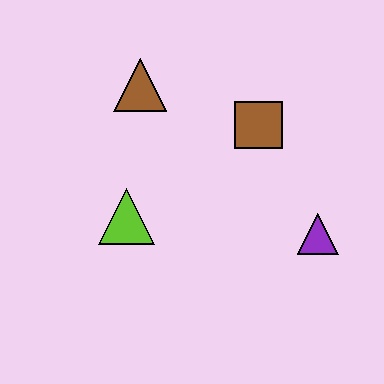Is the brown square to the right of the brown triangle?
Yes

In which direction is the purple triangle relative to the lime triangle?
The purple triangle is to the right of the lime triangle.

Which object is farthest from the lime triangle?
The purple triangle is farthest from the lime triangle.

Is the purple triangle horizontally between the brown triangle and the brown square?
No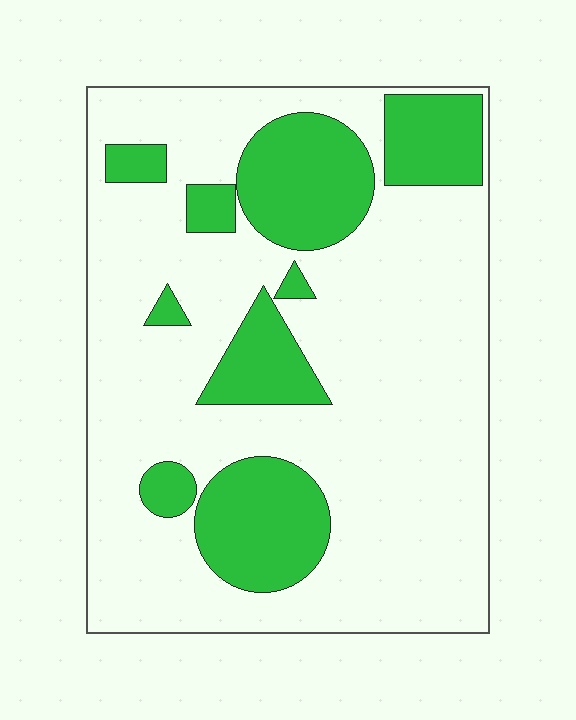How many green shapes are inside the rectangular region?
9.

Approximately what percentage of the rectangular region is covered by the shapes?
Approximately 25%.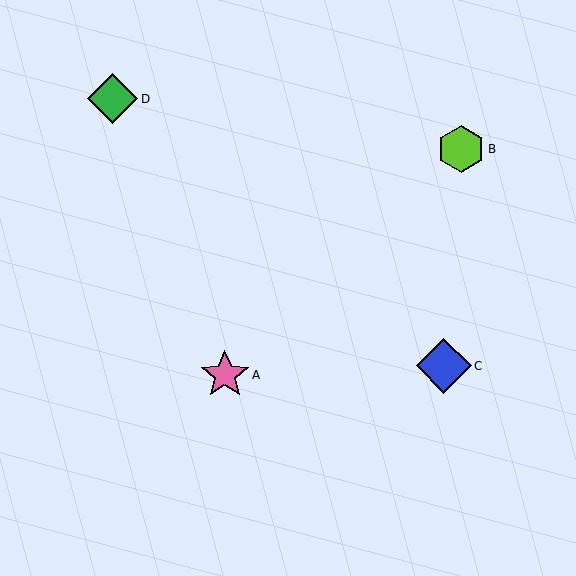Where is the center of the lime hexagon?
The center of the lime hexagon is at (461, 149).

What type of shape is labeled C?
Shape C is a blue diamond.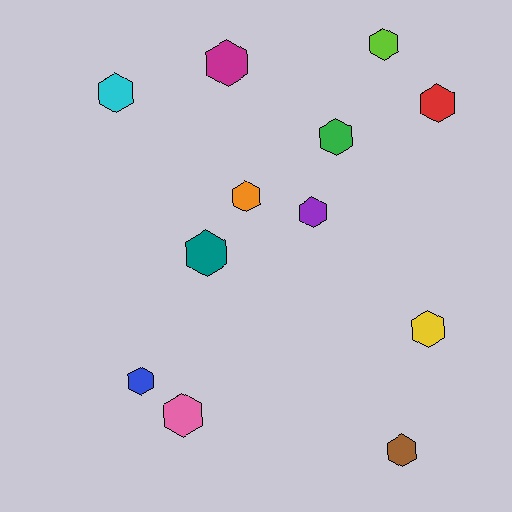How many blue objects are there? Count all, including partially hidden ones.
There is 1 blue object.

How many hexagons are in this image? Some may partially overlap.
There are 12 hexagons.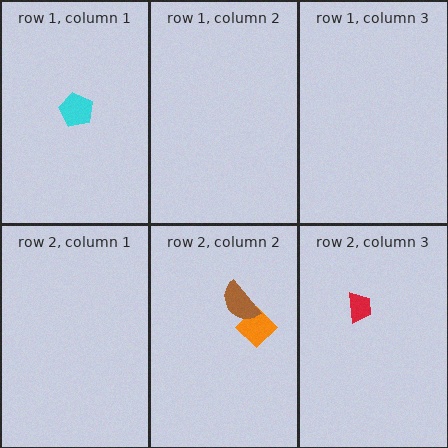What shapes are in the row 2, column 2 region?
The orange diamond, the brown semicircle.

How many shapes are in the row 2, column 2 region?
2.